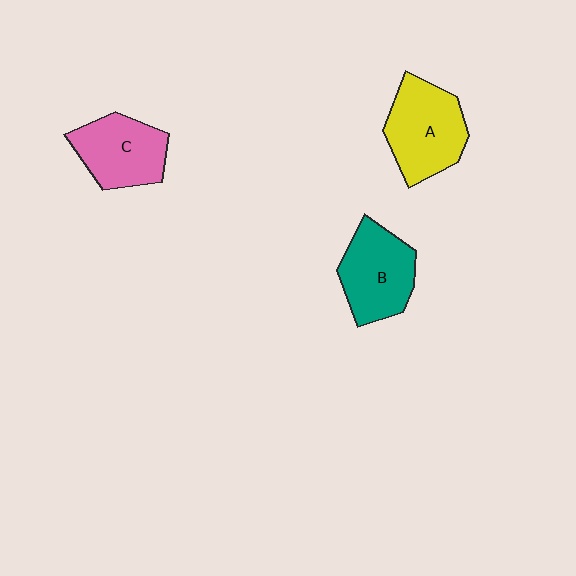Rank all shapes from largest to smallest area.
From largest to smallest: A (yellow), B (teal), C (pink).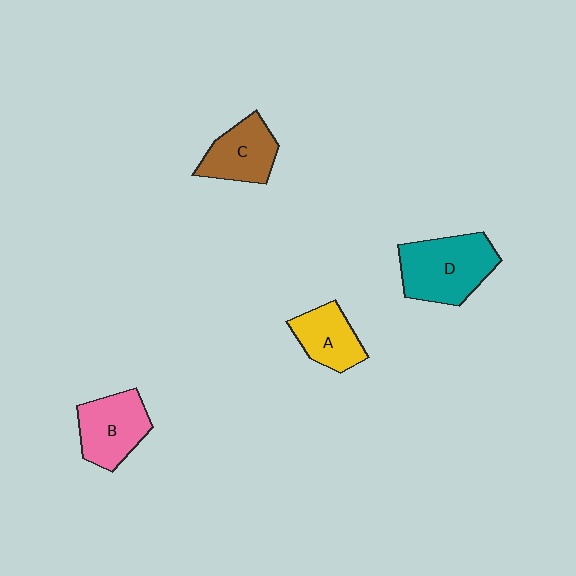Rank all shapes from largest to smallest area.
From largest to smallest: D (teal), B (pink), C (brown), A (yellow).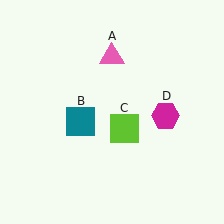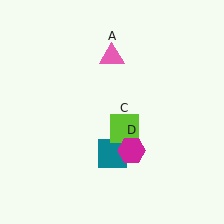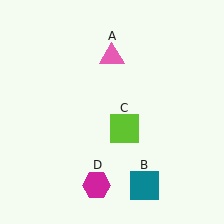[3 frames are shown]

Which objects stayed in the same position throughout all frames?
Pink triangle (object A) and lime square (object C) remained stationary.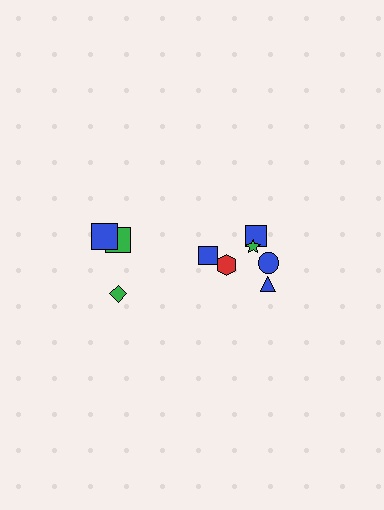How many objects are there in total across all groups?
There are 10 objects.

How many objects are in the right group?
There are 6 objects.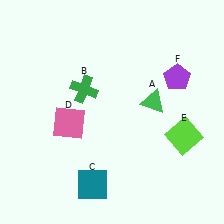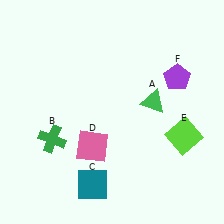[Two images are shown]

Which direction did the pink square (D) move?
The pink square (D) moved right.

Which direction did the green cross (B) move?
The green cross (B) moved down.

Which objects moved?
The objects that moved are: the green cross (B), the pink square (D).